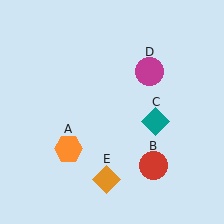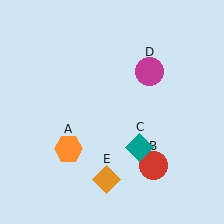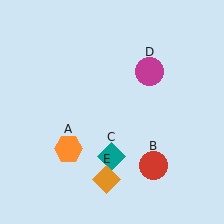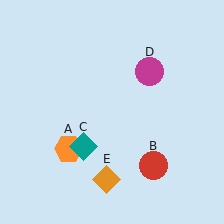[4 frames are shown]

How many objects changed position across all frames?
1 object changed position: teal diamond (object C).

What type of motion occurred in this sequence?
The teal diamond (object C) rotated clockwise around the center of the scene.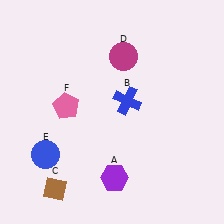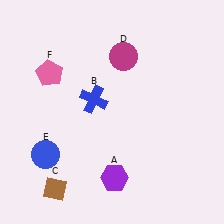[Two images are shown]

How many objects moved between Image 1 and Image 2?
2 objects moved between the two images.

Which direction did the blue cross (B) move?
The blue cross (B) moved left.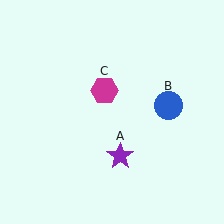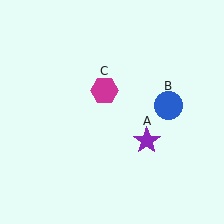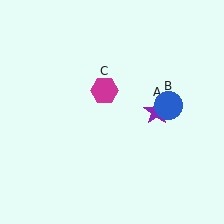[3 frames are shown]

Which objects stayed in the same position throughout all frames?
Blue circle (object B) and magenta hexagon (object C) remained stationary.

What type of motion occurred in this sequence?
The purple star (object A) rotated counterclockwise around the center of the scene.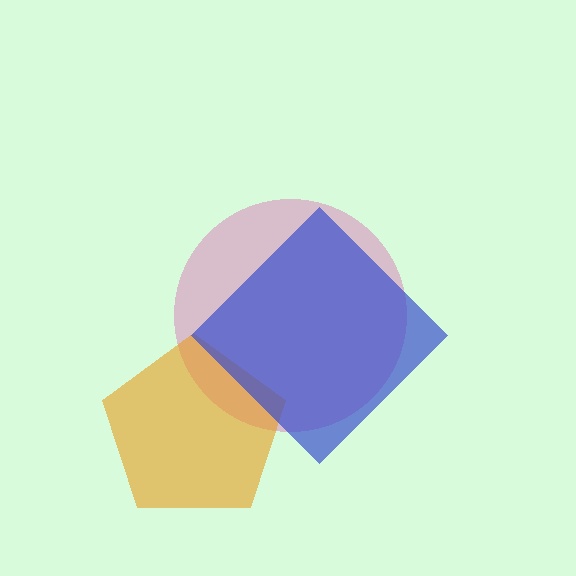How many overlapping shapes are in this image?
There are 3 overlapping shapes in the image.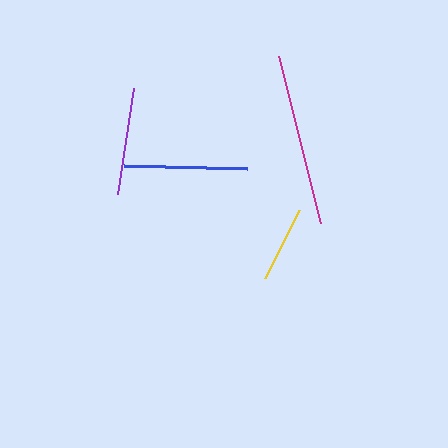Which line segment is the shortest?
The yellow line is the shortest at approximately 76 pixels.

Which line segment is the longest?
The magenta line is the longest at approximately 173 pixels.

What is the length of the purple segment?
The purple segment is approximately 108 pixels long.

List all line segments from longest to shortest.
From longest to shortest: magenta, blue, purple, yellow.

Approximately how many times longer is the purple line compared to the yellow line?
The purple line is approximately 1.4 times the length of the yellow line.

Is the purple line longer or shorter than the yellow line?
The purple line is longer than the yellow line.